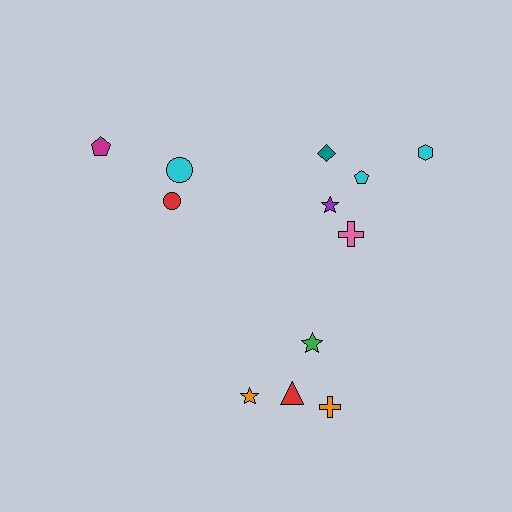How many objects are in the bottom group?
There are 4 objects.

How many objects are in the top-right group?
There are 5 objects.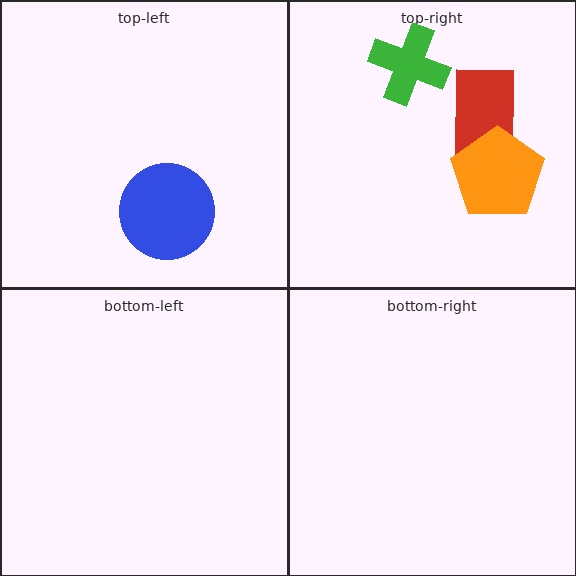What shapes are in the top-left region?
The blue circle.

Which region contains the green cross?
The top-right region.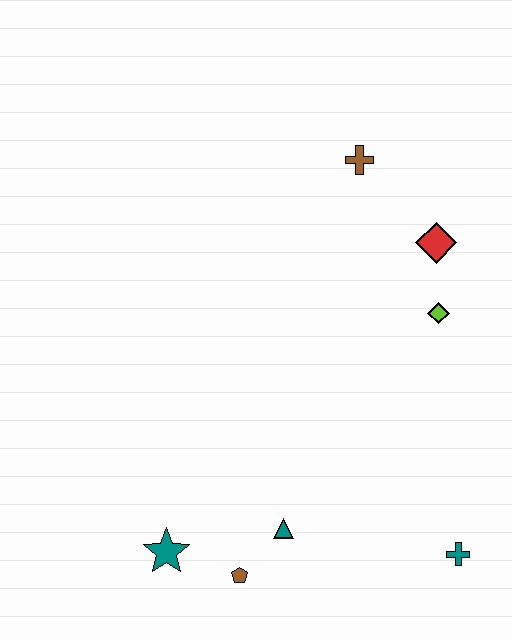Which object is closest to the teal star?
The brown pentagon is closest to the teal star.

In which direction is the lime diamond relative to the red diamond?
The lime diamond is below the red diamond.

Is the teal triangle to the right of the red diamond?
No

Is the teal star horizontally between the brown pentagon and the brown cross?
No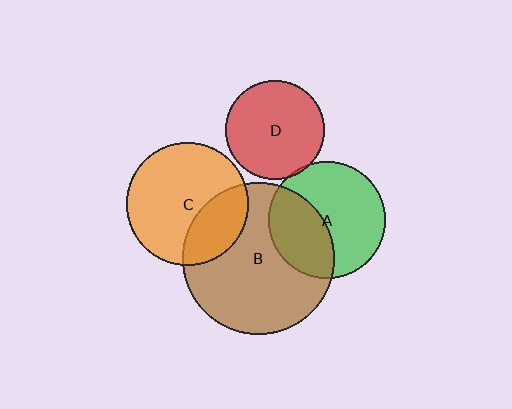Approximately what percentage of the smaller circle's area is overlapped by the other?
Approximately 5%.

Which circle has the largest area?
Circle B (brown).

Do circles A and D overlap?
Yes.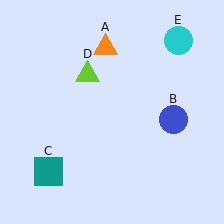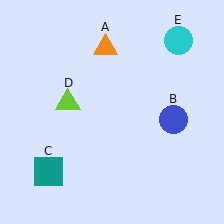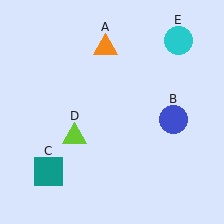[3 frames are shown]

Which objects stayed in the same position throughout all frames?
Orange triangle (object A) and blue circle (object B) and teal square (object C) and cyan circle (object E) remained stationary.